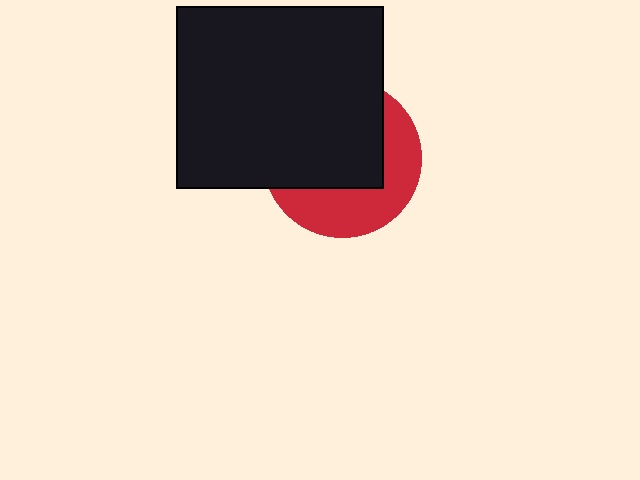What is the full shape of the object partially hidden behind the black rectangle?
The partially hidden object is a red circle.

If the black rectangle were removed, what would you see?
You would see the complete red circle.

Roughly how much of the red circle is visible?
A small part of it is visible (roughly 41%).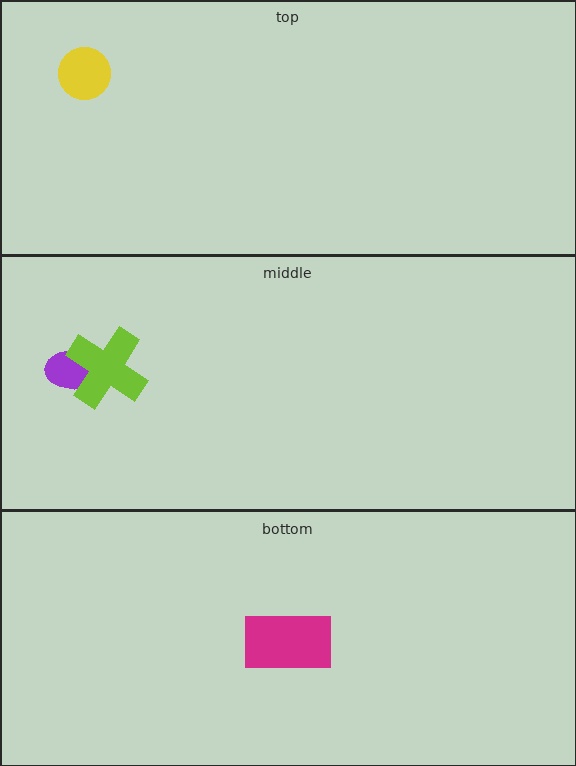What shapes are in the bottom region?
The magenta rectangle.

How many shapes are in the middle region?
2.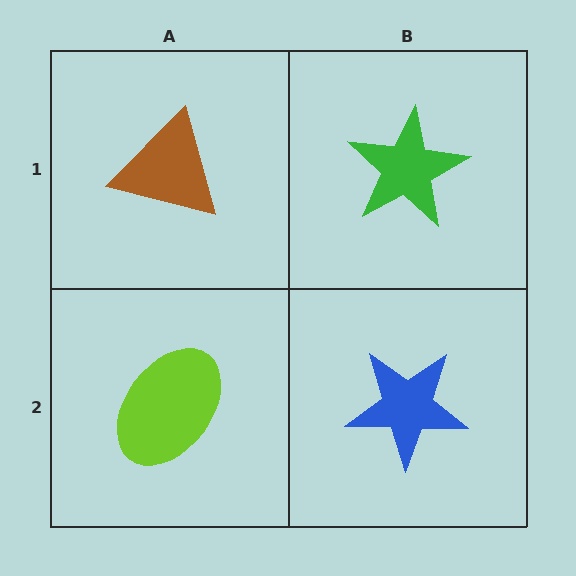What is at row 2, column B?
A blue star.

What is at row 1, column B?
A green star.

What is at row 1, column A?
A brown triangle.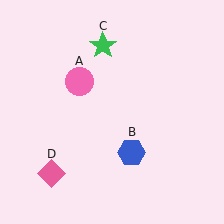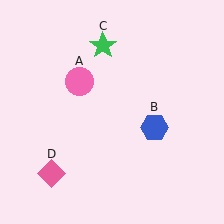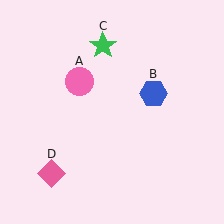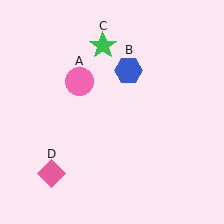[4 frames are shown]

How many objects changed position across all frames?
1 object changed position: blue hexagon (object B).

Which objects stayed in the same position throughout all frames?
Pink circle (object A) and green star (object C) and pink diamond (object D) remained stationary.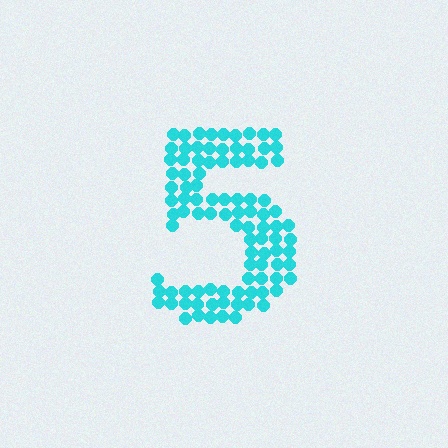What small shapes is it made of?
It is made of small circles.